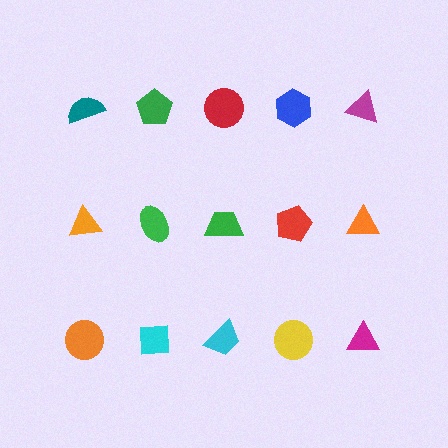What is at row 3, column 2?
A cyan square.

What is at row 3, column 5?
A magenta triangle.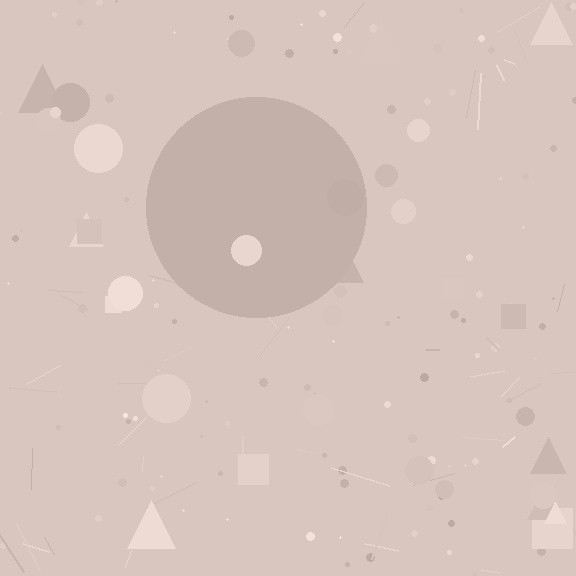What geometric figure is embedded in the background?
A circle is embedded in the background.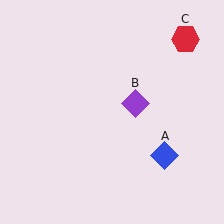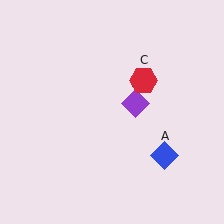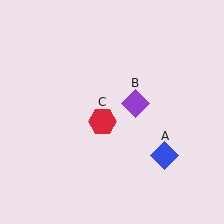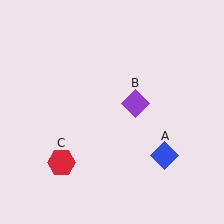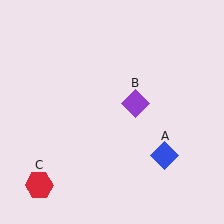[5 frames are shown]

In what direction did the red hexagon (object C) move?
The red hexagon (object C) moved down and to the left.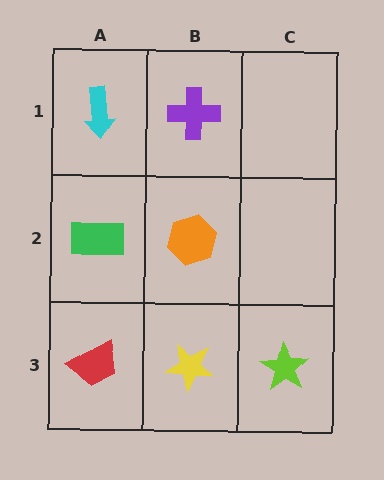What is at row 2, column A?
A green rectangle.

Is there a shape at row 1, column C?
No, that cell is empty.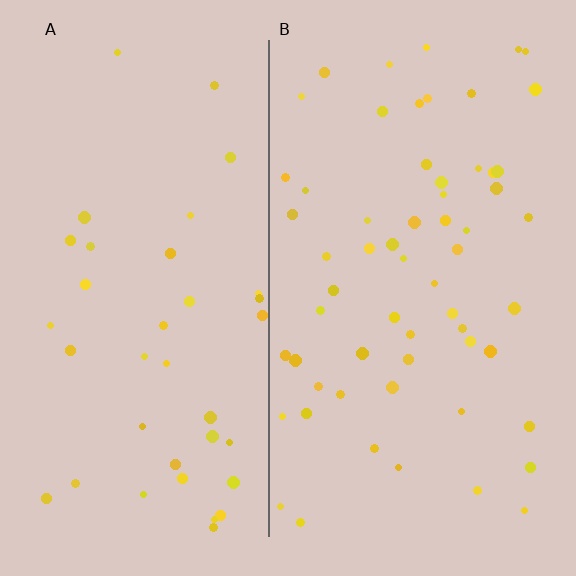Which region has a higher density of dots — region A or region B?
B (the right).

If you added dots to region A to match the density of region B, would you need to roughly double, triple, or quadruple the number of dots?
Approximately double.